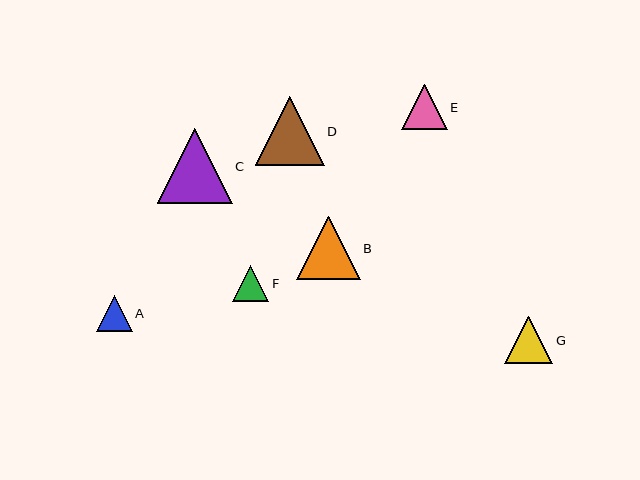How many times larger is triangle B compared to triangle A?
Triangle B is approximately 1.8 times the size of triangle A.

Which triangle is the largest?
Triangle C is the largest with a size of approximately 75 pixels.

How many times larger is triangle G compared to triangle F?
Triangle G is approximately 1.3 times the size of triangle F.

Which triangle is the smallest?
Triangle A is the smallest with a size of approximately 36 pixels.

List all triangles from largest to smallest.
From largest to smallest: C, D, B, G, E, F, A.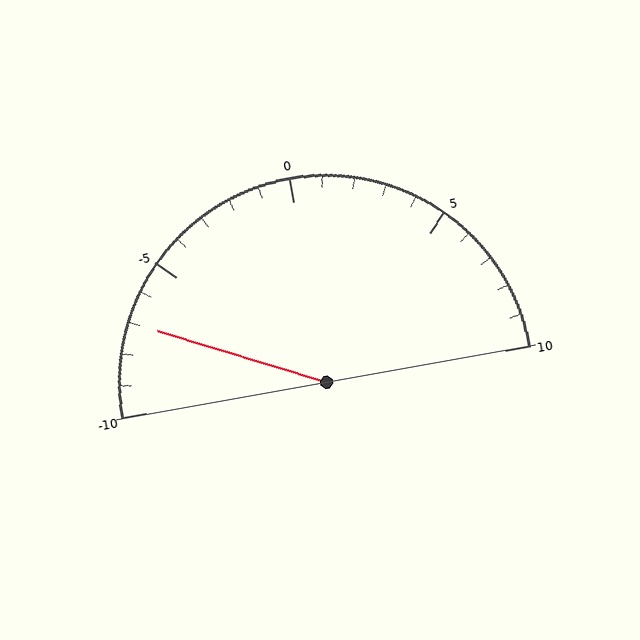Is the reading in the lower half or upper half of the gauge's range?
The reading is in the lower half of the range (-10 to 10).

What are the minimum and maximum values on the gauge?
The gauge ranges from -10 to 10.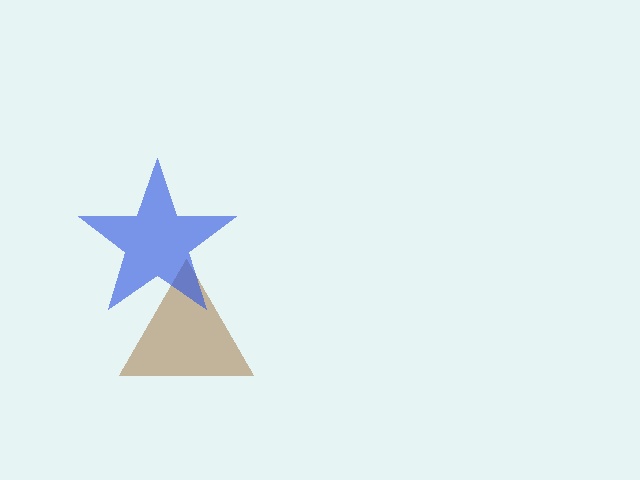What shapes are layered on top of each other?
The layered shapes are: a brown triangle, a blue star.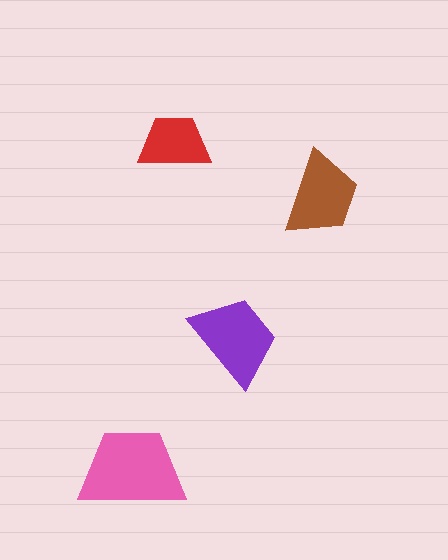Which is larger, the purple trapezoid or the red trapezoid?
The purple one.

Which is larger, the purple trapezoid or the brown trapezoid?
The purple one.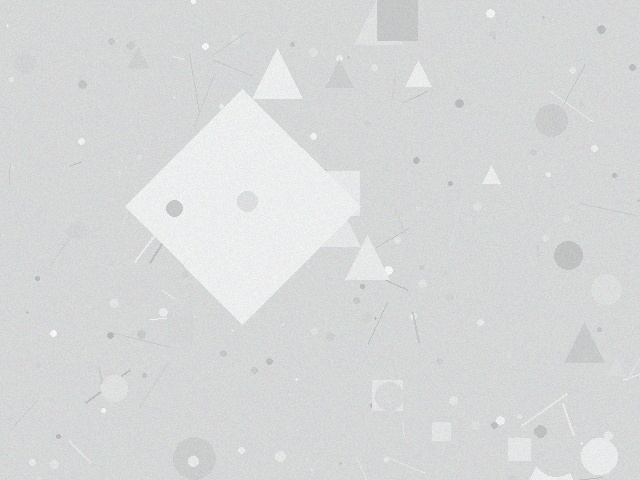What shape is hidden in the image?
A diamond is hidden in the image.